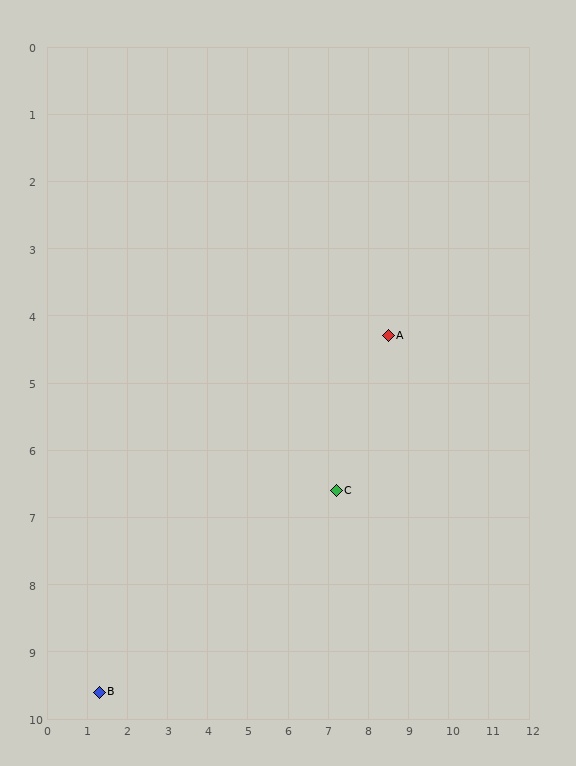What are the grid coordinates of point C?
Point C is at approximately (7.2, 6.6).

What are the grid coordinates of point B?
Point B is at approximately (1.3, 9.6).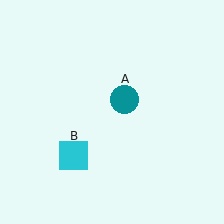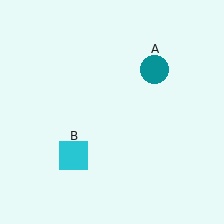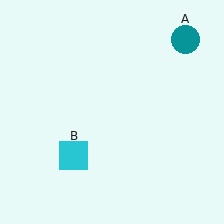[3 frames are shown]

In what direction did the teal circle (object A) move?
The teal circle (object A) moved up and to the right.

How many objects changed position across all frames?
1 object changed position: teal circle (object A).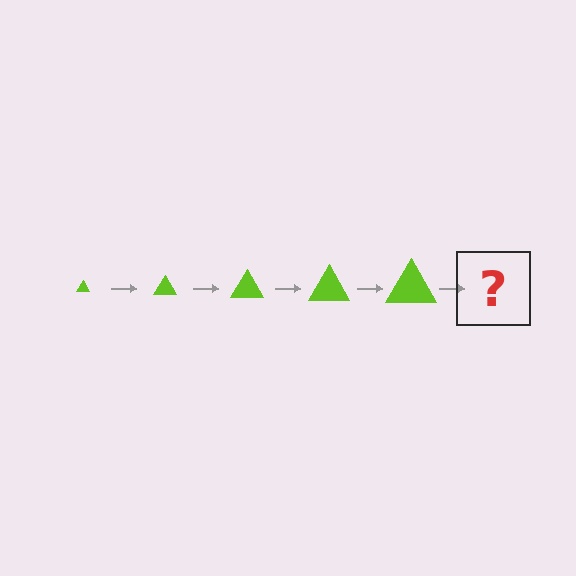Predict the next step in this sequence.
The next step is a lime triangle, larger than the previous one.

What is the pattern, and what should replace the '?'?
The pattern is that the triangle gets progressively larger each step. The '?' should be a lime triangle, larger than the previous one.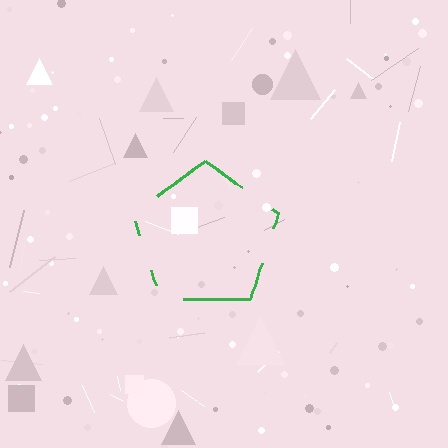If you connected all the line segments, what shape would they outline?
They would outline a pentagon.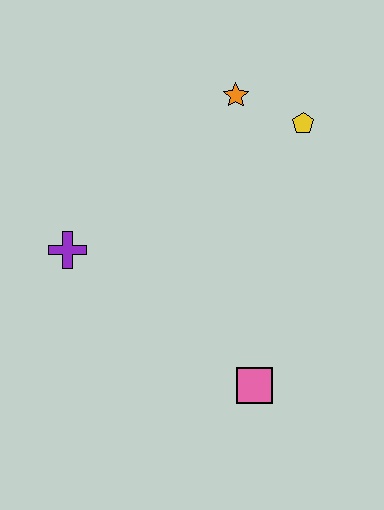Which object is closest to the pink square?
The purple cross is closest to the pink square.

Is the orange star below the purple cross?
No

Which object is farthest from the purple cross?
The yellow pentagon is farthest from the purple cross.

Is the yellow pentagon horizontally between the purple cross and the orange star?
No